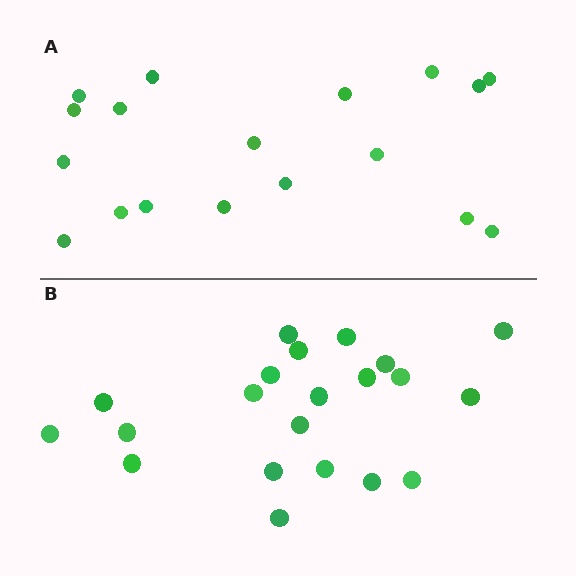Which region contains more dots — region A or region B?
Region B (the bottom region) has more dots.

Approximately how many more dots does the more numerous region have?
Region B has just a few more — roughly 2 or 3 more dots than region A.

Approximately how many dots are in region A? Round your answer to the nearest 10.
About 20 dots. (The exact count is 18, which rounds to 20.)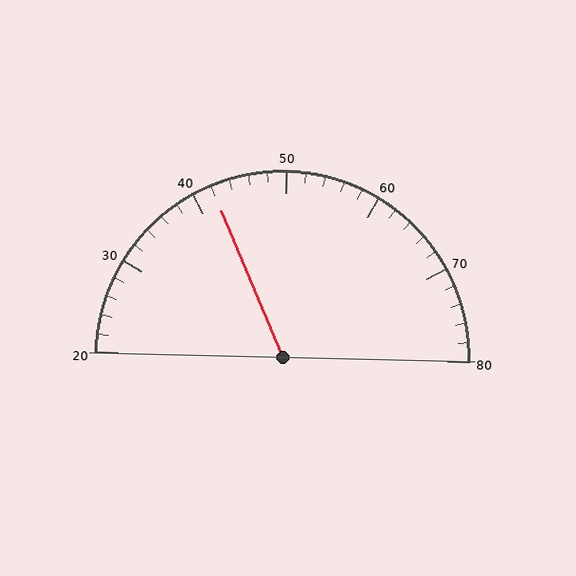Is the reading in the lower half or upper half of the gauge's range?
The reading is in the lower half of the range (20 to 80).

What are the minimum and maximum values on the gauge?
The gauge ranges from 20 to 80.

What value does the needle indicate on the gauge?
The needle indicates approximately 42.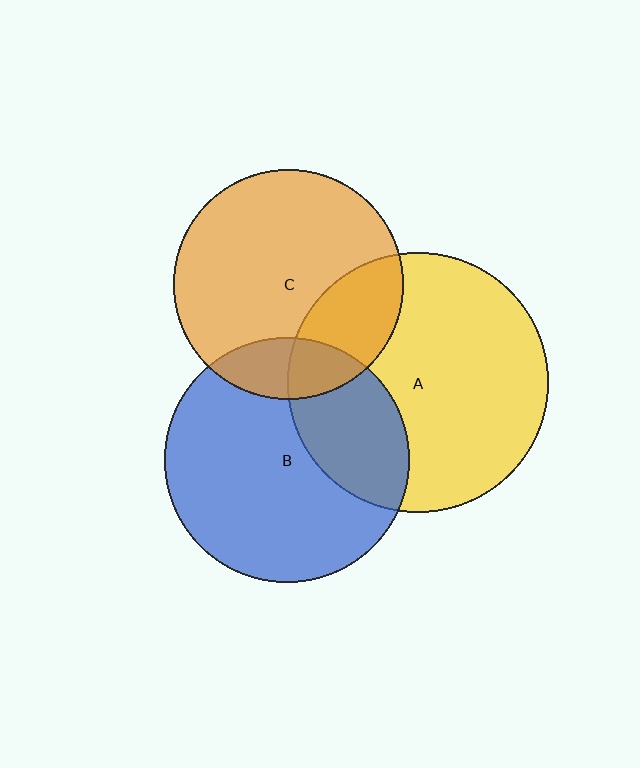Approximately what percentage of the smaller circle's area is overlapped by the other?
Approximately 30%.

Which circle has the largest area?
Circle A (yellow).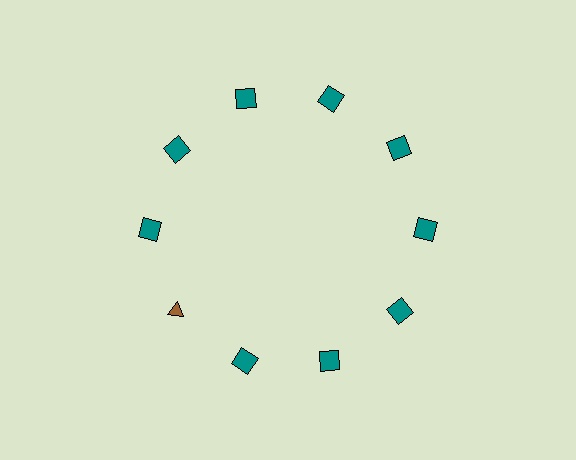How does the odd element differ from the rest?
It differs in both color (brown instead of teal) and shape (triangle instead of square).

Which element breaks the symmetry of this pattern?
The brown triangle at roughly the 8 o'clock position breaks the symmetry. All other shapes are teal squares.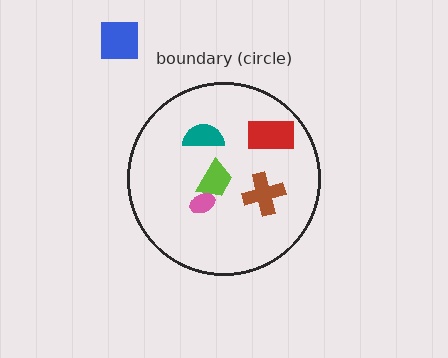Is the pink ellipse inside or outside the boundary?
Inside.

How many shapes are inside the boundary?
5 inside, 1 outside.